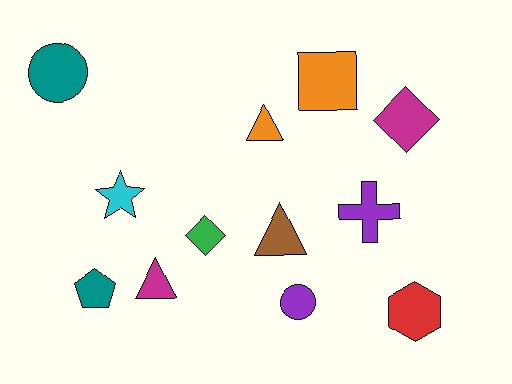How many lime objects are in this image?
There are no lime objects.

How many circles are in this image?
There are 2 circles.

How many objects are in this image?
There are 12 objects.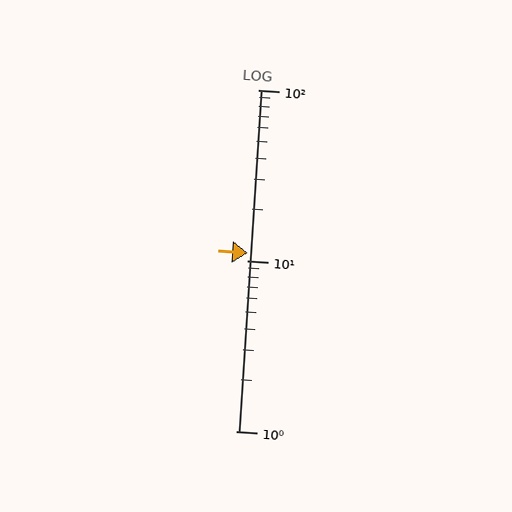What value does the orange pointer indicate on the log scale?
The pointer indicates approximately 11.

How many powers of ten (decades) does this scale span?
The scale spans 2 decades, from 1 to 100.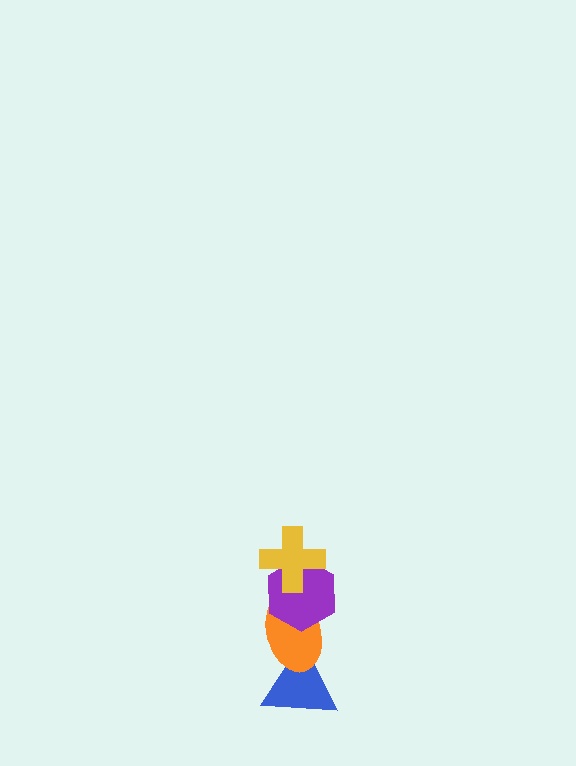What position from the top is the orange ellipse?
The orange ellipse is 3rd from the top.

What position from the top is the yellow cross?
The yellow cross is 1st from the top.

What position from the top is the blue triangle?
The blue triangle is 4th from the top.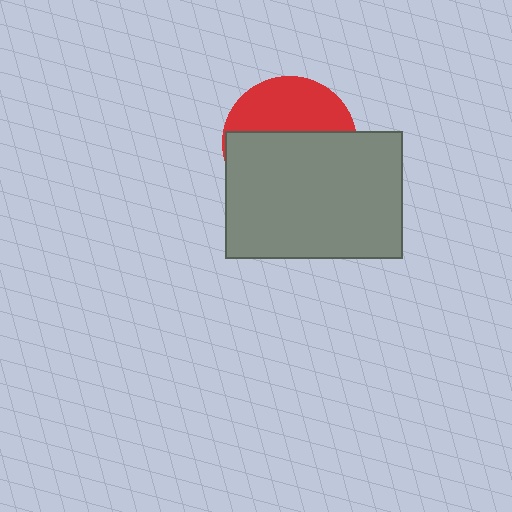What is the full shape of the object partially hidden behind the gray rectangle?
The partially hidden object is a red circle.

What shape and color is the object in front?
The object in front is a gray rectangle.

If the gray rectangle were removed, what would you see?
You would see the complete red circle.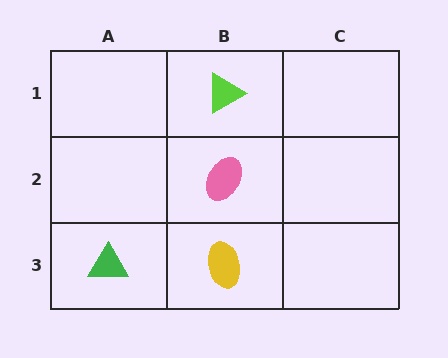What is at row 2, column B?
A pink ellipse.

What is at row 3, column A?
A green triangle.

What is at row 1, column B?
A lime triangle.